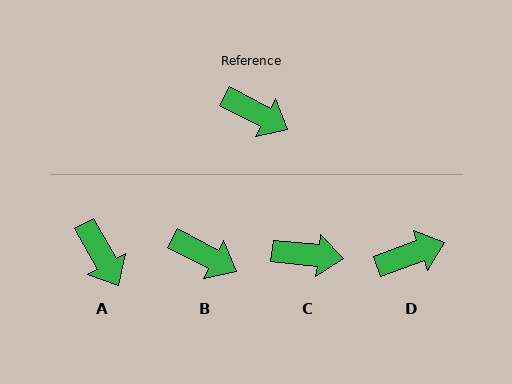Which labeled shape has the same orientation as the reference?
B.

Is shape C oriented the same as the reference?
No, it is off by about 22 degrees.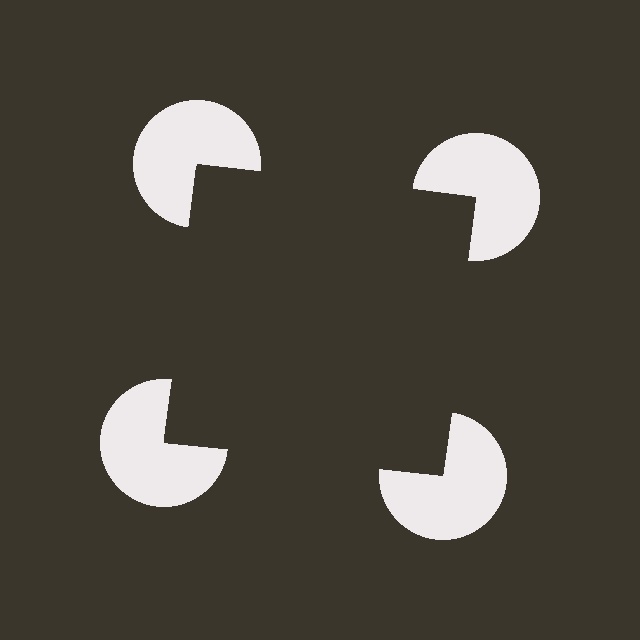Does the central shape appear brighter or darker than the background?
It typically appears slightly darker than the background, even though no actual brightness change is drawn.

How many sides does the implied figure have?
4 sides.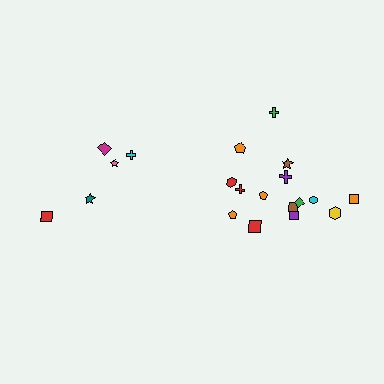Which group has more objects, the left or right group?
The right group.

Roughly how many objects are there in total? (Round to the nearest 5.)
Roughly 20 objects in total.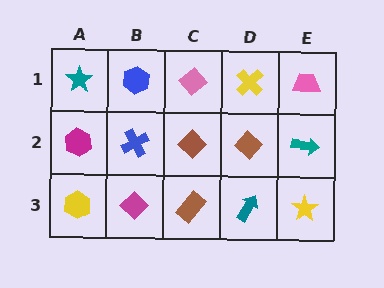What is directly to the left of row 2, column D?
A brown diamond.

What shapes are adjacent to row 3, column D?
A brown diamond (row 2, column D), a brown rectangle (row 3, column C), a yellow star (row 3, column E).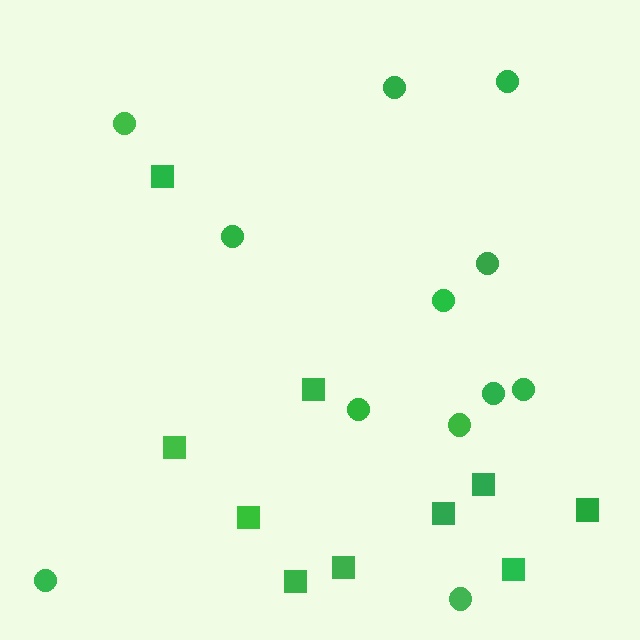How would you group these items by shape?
There are 2 groups: one group of squares (10) and one group of circles (12).